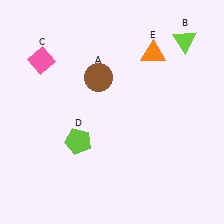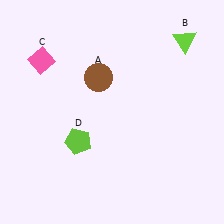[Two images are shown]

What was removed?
The orange triangle (E) was removed in Image 2.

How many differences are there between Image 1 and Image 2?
There is 1 difference between the two images.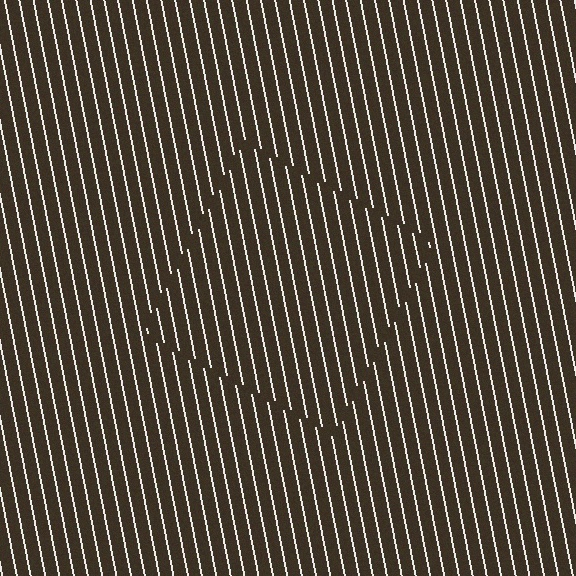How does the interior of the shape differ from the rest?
The interior of the shape contains the same grating, shifted by half a period — the contour is defined by the phase discontinuity where line-ends from the inner and outer gratings abut.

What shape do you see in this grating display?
An illusory square. The interior of the shape contains the same grating, shifted by half a period — the contour is defined by the phase discontinuity where line-ends from the inner and outer gratings abut.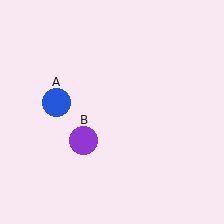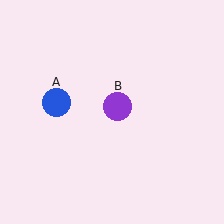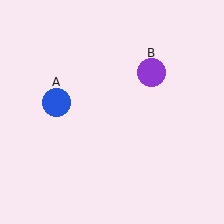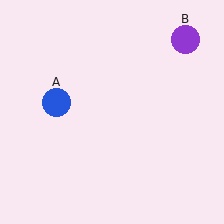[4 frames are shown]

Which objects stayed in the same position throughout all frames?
Blue circle (object A) remained stationary.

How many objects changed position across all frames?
1 object changed position: purple circle (object B).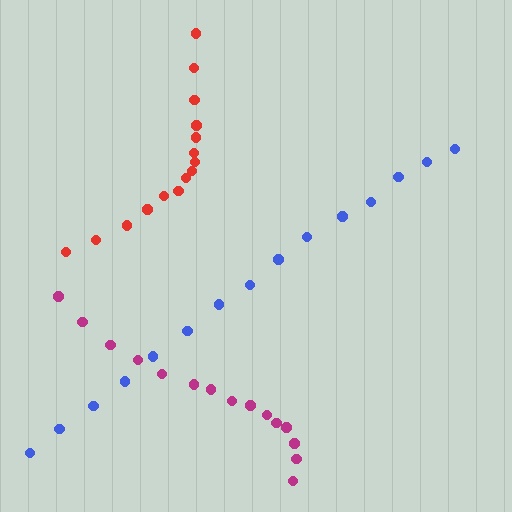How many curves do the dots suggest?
There are 3 distinct paths.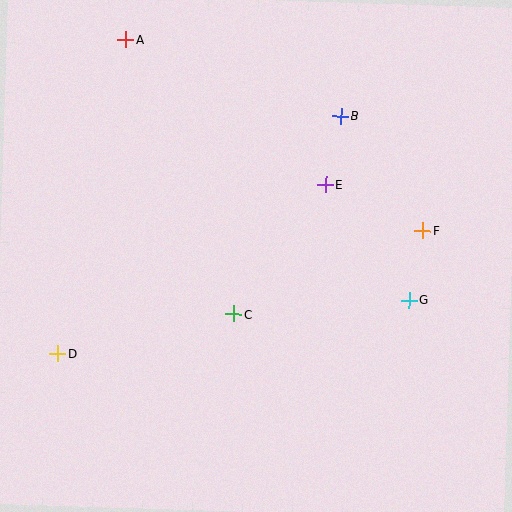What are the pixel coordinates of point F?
Point F is at (423, 230).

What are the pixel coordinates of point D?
Point D is at (57, 354).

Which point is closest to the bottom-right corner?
Point G is closest to the bottom-right corner.